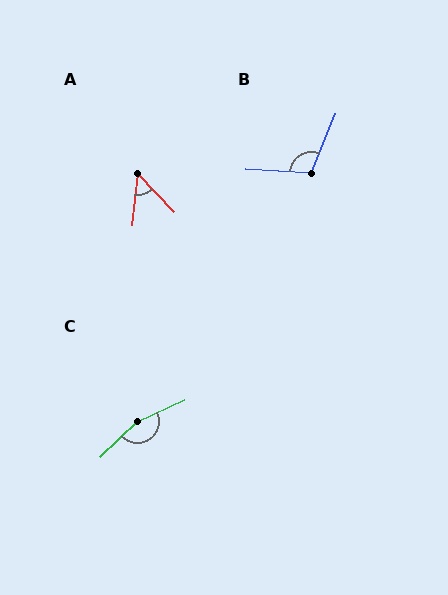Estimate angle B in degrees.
Approximately 109 degrees.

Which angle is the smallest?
A, at approximately 51 degrees.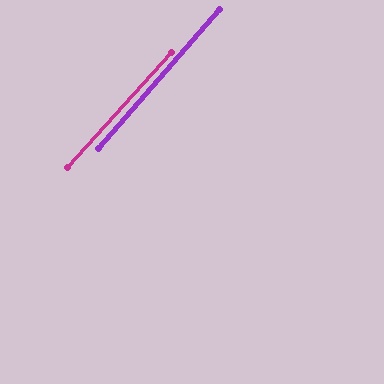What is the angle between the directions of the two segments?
Approximately 1 degree.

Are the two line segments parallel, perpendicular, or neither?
Parallel — their directions differ by only 0.8°.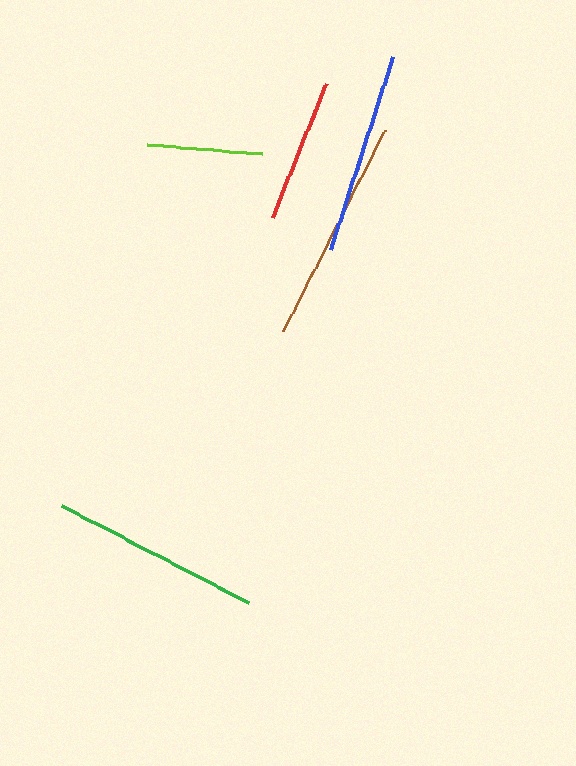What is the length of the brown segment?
The brown segment is approximately 225 pixels long.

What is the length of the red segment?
The red segment is approximately 144 pixels long.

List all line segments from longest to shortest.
From longest to shortest: brown, green, blue, red, lime.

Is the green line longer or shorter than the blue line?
The green line is longer than the blue line.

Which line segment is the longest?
The brown line is the longest at approximately 225 pixels.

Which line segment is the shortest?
The lime line is the shortest at approximately 115 pixels.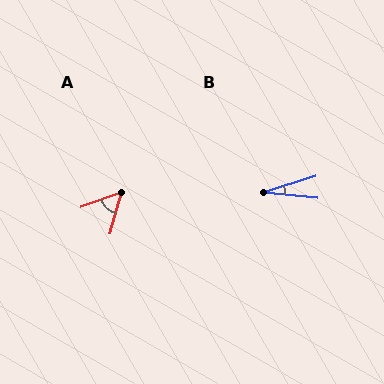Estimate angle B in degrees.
Approximately 23 degrees.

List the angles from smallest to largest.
B (23°), A (56°).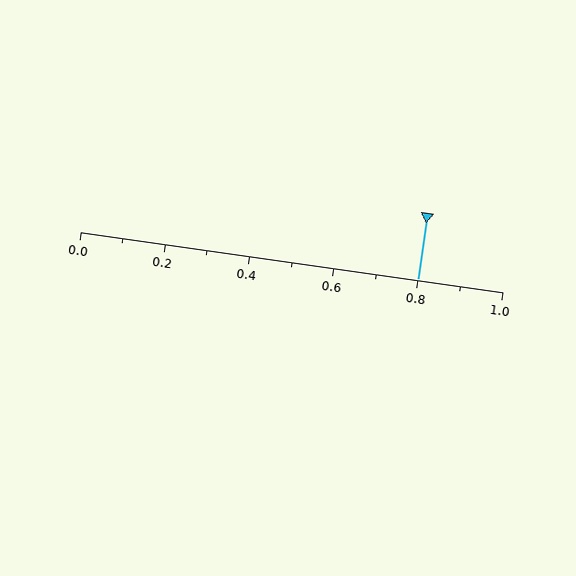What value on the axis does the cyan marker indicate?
The marker indicates approximately 0.8.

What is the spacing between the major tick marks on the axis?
The major ticks are spaced 0.2 apart.